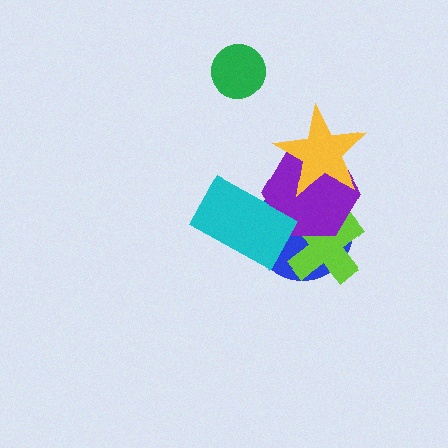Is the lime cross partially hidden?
Yes, it is partially covered by another shape.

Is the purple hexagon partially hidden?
Yes, it is partially covered by another shape.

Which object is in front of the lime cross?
The purple hexagon is in front of the lime cross.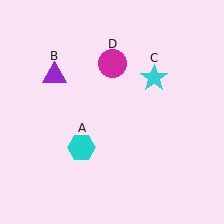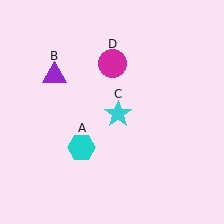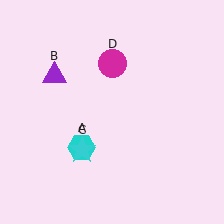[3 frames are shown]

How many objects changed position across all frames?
1 object changed position: cyan star (object C).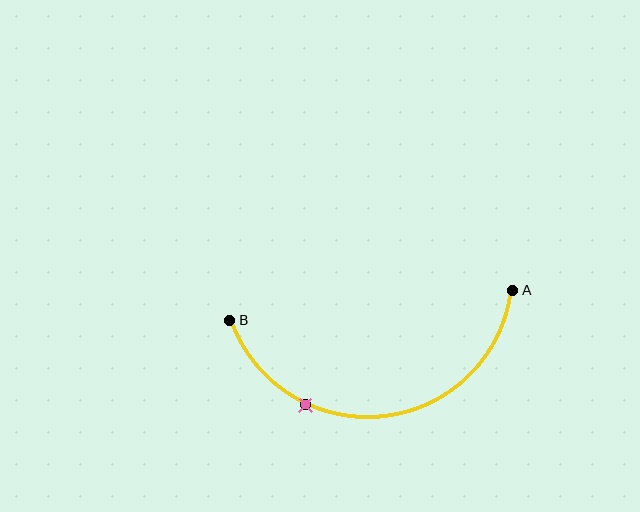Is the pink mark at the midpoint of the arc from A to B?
No. The pink mark lies on the arc but is closer to endpoint B. The arc midpoint would be at the point on the curve equidistant along the arc from both A and B.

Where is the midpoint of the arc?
The arc midpoint is the point on the curve farthest from the straight line joining A and B. It sits below that line.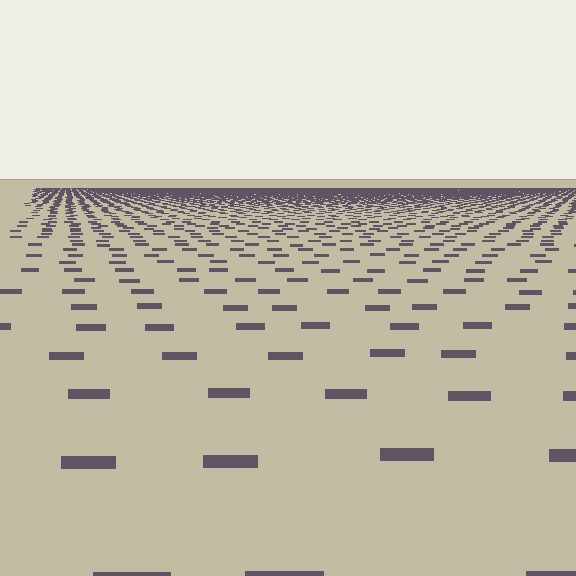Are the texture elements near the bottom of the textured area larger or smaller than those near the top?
Larger. Near the bottom, elements are closer to the viewer and appear at a bigger on-screen size.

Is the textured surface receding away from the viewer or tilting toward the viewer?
The surface is receding away from the viewer. Texture elements get smaller and denser toward the top.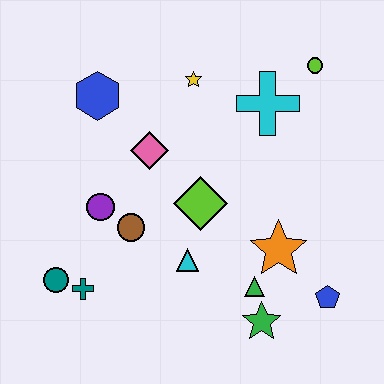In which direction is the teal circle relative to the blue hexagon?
The teal circle is below the blue hexagon.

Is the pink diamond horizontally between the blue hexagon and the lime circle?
Yes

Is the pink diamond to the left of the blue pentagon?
Yes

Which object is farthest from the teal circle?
The lime circle is farthest from the teal circle.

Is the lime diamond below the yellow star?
Yes